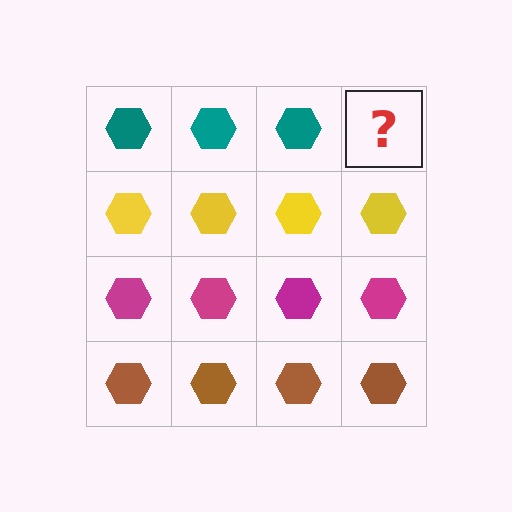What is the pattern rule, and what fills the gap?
The rule is that each row has a consistent color. The gap should be filled with a teal hexagon.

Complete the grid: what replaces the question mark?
The question mark should be replaced with a teal hexagon.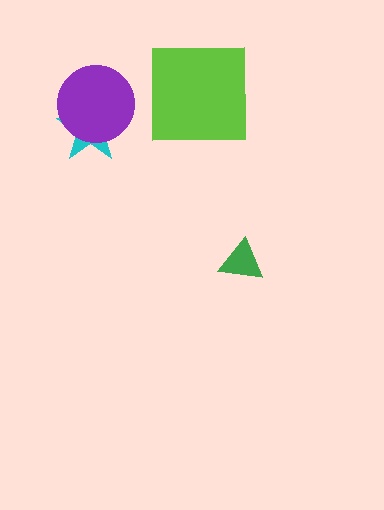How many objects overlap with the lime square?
0 objects overlap with the lime square.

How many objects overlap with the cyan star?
1 object overlaps with the cyan star.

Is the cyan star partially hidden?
Yes, it is partially covered by another shape.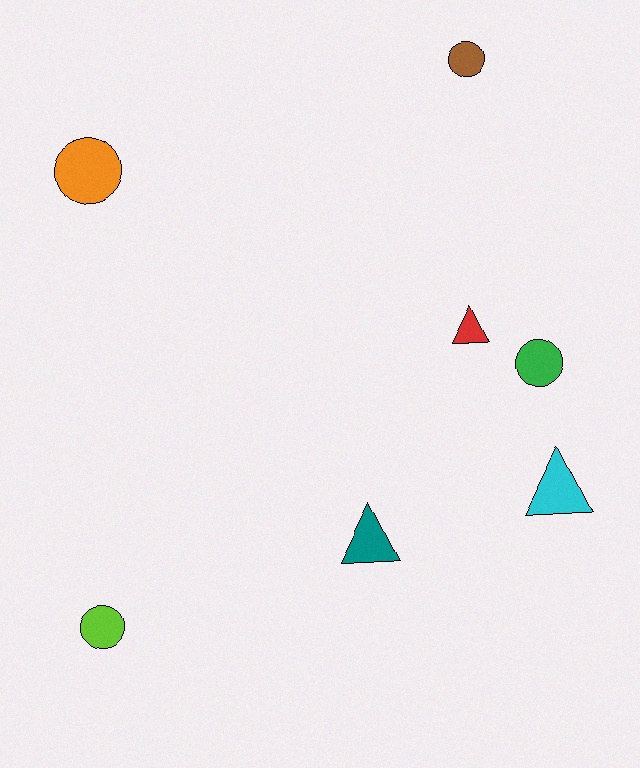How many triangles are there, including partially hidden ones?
There are 3 triangles.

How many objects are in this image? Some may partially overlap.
There are 7 objects.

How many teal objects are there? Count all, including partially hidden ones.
There is 1 teal object.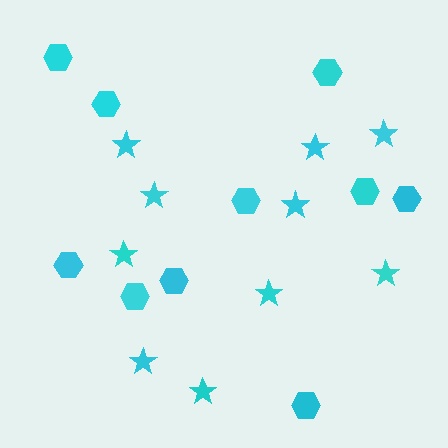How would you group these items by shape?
There are 2 groups: one group of stars (10) and one group of hexagons (10).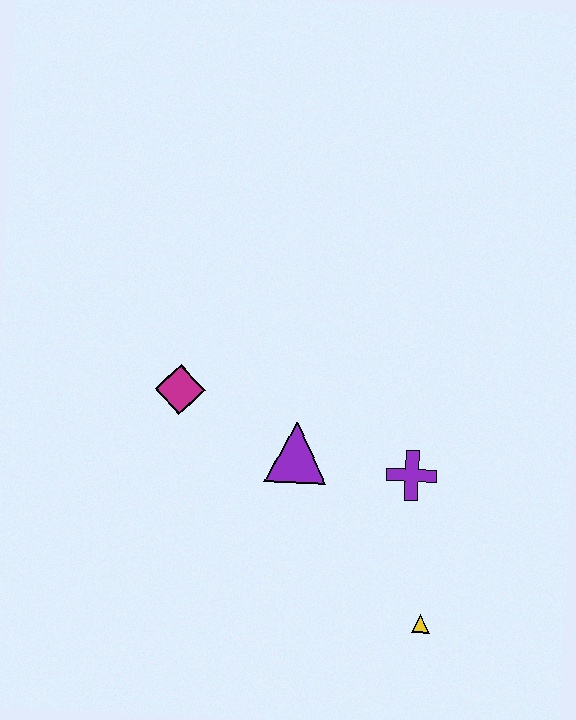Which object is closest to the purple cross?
The purple triangle is closest to the purple cross.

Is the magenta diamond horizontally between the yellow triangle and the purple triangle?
No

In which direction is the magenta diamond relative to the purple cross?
The magenta diamond is to the left of the purple cross.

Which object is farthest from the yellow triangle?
The magenta diamond is farthest from the yellow triangle.